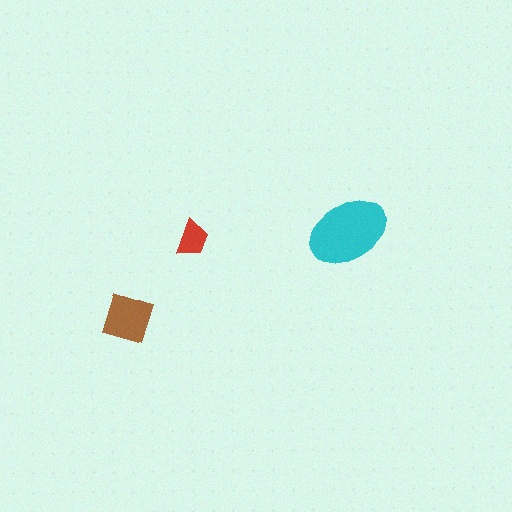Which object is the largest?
The cyan ellipse.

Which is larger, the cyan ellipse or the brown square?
The cyan ellipse.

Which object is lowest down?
The brown square is bottommost.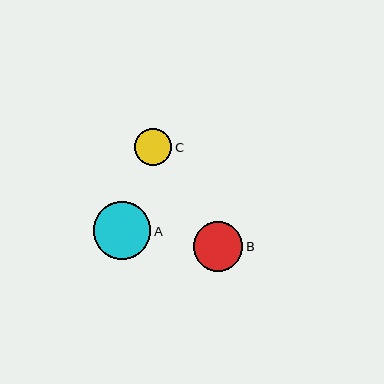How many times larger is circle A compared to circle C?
Circle A is approximately 1.6 times the size of circle C.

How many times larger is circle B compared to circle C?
Circle B is approximately 1.3 times the size of circle C.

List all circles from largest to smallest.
From largest to smallest: A, B, C.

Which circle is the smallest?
Circle C is the smallest with a size of approximately 37 pixels.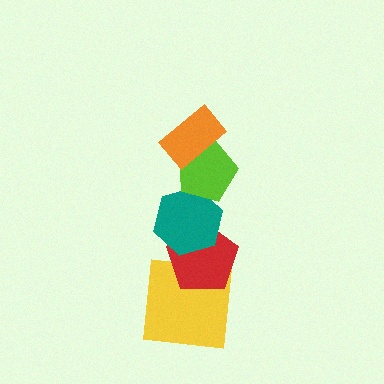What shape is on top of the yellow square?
The red pentagon is on top of the yellow square.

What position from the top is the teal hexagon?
The teal hexagon is 3rd from the top.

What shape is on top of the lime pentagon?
The orange rectangle is on top of the lime pentagon.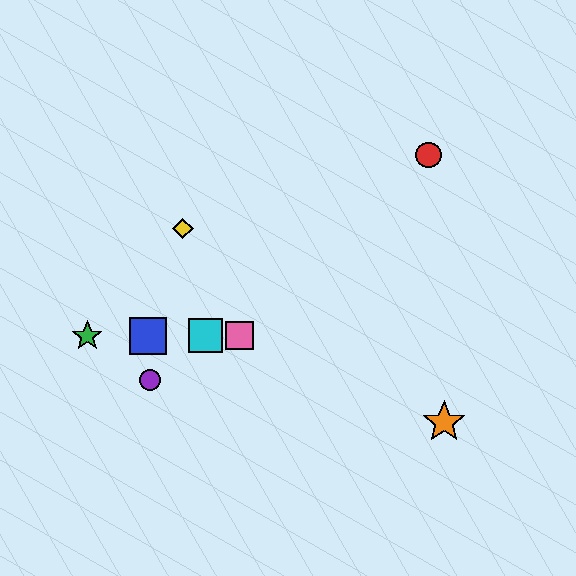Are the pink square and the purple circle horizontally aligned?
No, the pink square is at y≈336 and the purple circle is at y≈380.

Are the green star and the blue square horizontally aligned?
Yes, both are at y≈336.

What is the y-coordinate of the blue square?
The blue square is at y≈336.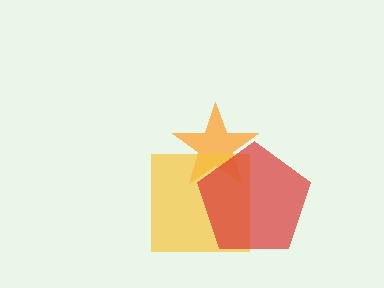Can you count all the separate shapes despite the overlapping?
Yes, there are 3 separate shapes.